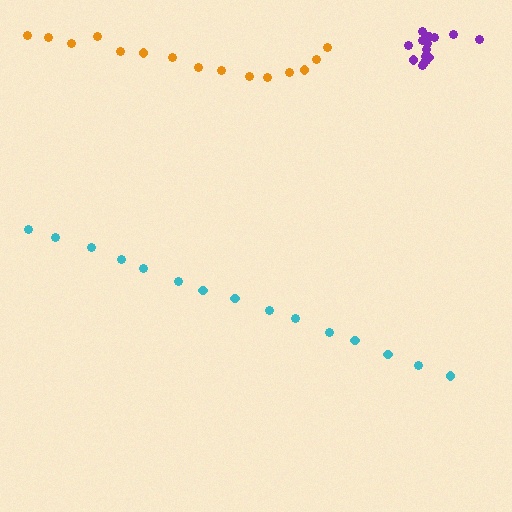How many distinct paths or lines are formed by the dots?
There are 3 distinct paths.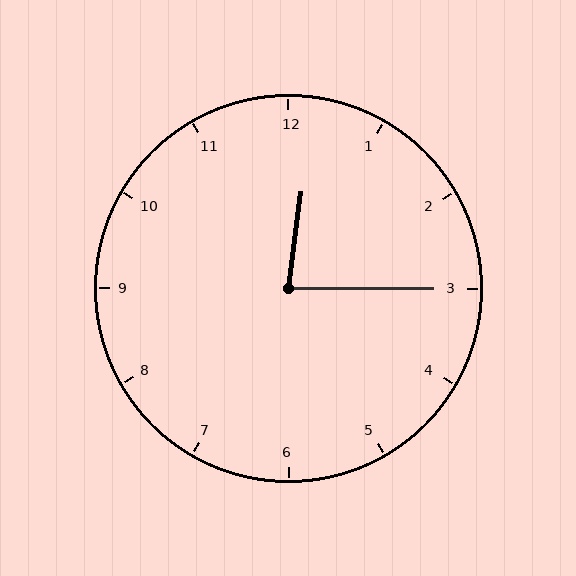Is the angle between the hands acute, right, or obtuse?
It is acute.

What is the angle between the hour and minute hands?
Approximately 82 degrees.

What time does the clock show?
12:15.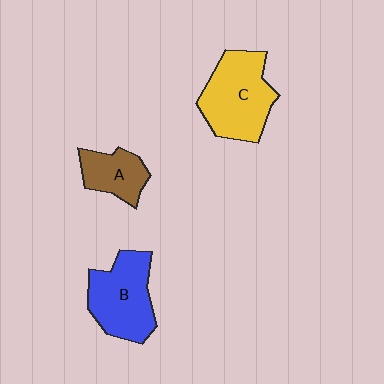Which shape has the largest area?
Shape C (yellow).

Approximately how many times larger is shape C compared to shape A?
Approximately 1.9 times.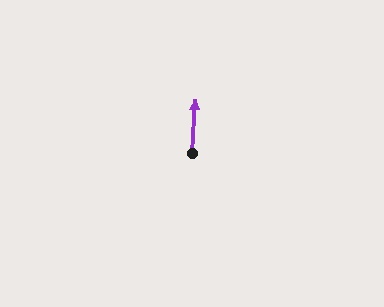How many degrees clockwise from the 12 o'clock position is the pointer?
Approximately 3 degrees.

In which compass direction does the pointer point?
North.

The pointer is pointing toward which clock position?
Roughly 12 o'clock.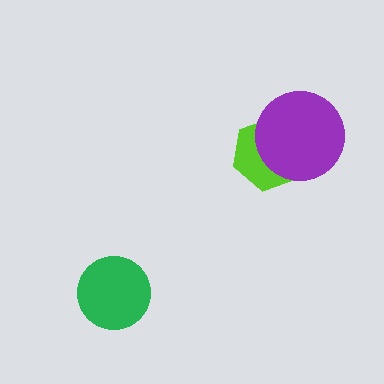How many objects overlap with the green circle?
0 objects overlap with the green circle.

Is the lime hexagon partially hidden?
Yes, it is partially covered by another shape.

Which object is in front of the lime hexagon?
The purple circle is in front of the lime hexagon.